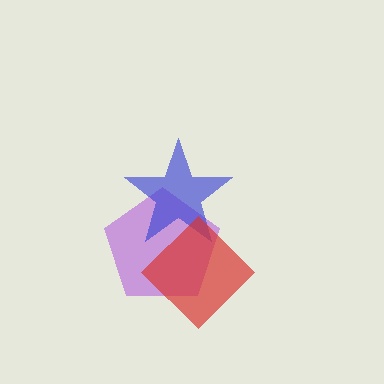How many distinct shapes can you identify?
There are 3 distinct shapes: a purple pentagon, a blue star, a red diamond.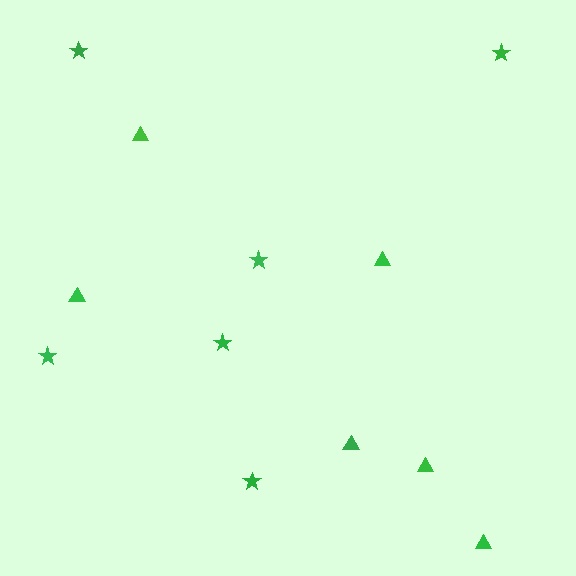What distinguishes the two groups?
There are 2 groups: one group of stars (6) and one group of triangles (6).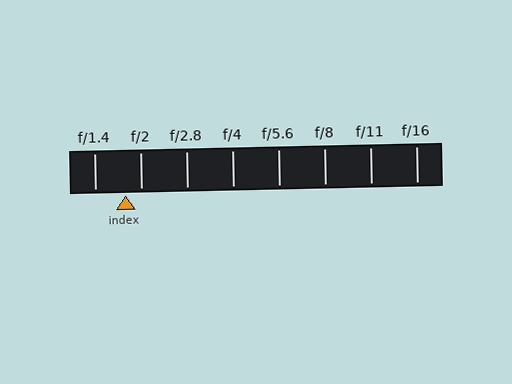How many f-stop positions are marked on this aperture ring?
There are 8 f-stop positions marked.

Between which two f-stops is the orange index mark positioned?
The index mark is between f/1.4 and f/2.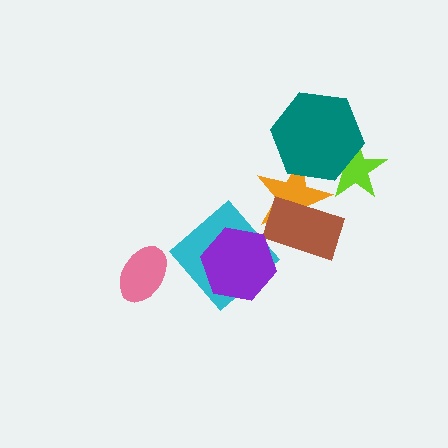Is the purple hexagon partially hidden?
No, no other shape covers it.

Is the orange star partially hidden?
Yes, it is partially covered by another shape.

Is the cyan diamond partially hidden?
Yes, it is partially covered by another shape.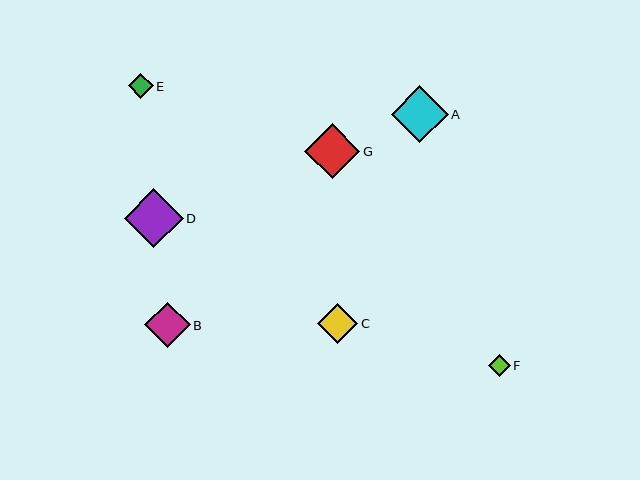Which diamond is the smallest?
Diamond F is the smallest with a size of approximately 22 pixels.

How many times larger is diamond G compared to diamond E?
Diamond G is approximately 2.3 times the size of diamond E.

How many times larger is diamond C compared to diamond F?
Diamond C is approximately 1.8 times the size of diamond F.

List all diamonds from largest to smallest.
From largest to smallest: D, A, G, B, C, E, F.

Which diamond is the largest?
Diamond D is the largest with a size of approximately 59 pixels.